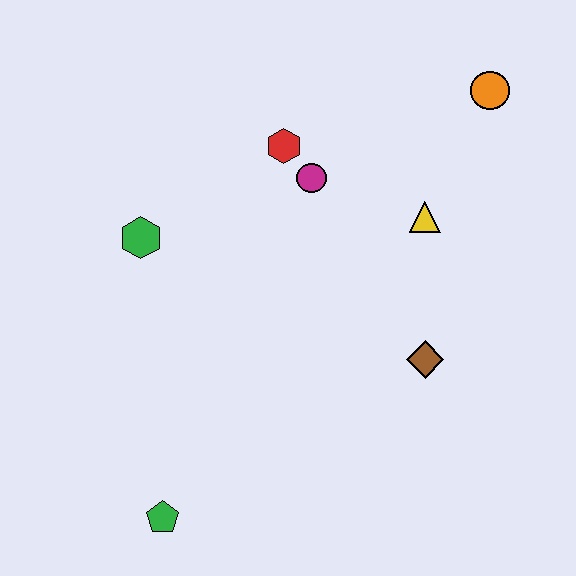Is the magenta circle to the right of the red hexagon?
Yes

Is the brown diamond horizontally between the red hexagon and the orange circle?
Yes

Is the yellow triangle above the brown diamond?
Yes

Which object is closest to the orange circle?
The yellow triangle is closest to the orange circle.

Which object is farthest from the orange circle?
The green pentagon is farthest from the orange circle.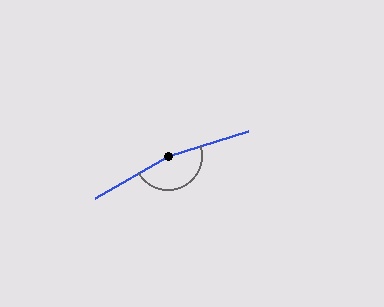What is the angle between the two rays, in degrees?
Approximately 167 degrees.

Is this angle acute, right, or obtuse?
It is obtuse.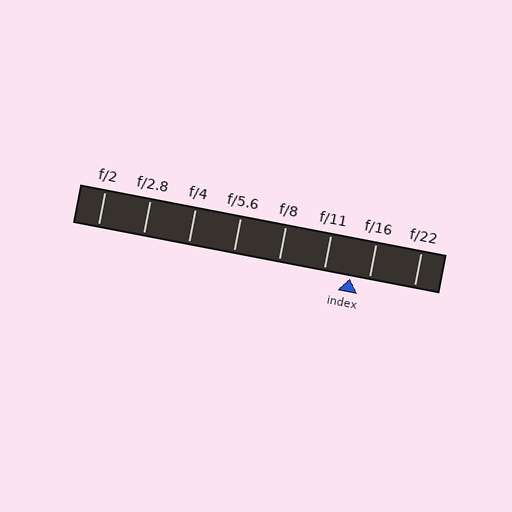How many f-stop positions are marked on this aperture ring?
There are 8 f-stop positions marked.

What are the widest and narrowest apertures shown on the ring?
The widest aperture shown is f/2 and the narrowest is f/22.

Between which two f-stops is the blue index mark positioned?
The index mark is between f/11 and f/16.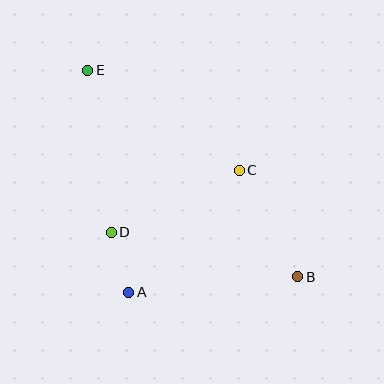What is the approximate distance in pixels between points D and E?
The distance between D and E is approximately 164 pixels.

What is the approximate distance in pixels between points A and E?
The distance between A and E is approximately 226 pixels.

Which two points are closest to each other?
Points A and D are closest to each other.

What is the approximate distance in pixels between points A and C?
The distance between A and C is approximately 164 pixels.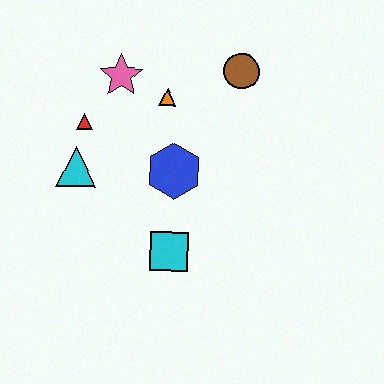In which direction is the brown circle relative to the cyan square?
The brown circle is above the cyan square.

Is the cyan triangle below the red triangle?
Yes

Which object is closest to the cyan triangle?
The red triangle is closest to the cyan triangle.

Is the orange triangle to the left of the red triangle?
No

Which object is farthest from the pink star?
The cyan square is farthest from the pink star.